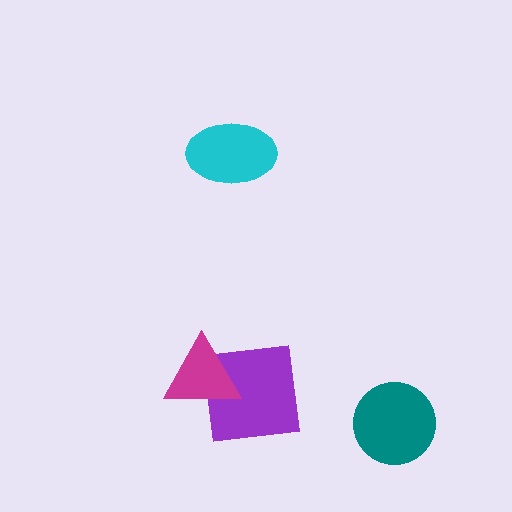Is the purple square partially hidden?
Yes, it is partially covered by another shape.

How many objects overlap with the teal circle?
0 objects overlap with the teal circle.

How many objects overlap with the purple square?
1 object overlaps with the purple square.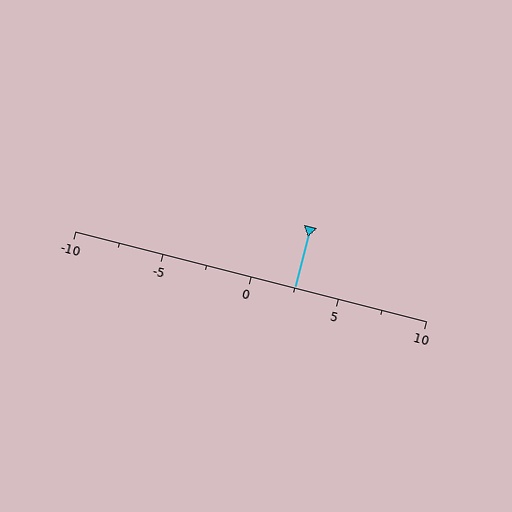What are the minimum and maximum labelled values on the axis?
The axis runs from -10 to 10.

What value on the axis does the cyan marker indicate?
The marker indicates approximately 2.5.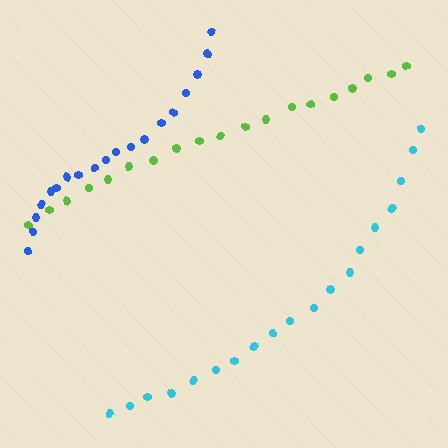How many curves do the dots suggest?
There are 3 distinct paths.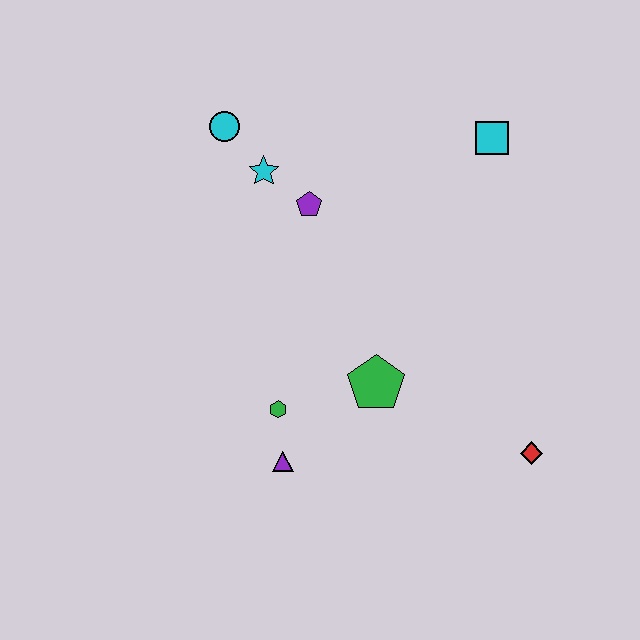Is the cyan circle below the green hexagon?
No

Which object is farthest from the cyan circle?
The red diamond is farthest from the cyan circle.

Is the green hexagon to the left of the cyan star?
No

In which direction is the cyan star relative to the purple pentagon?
The cyan star is to the left of the purple pentagon.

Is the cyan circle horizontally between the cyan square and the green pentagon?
No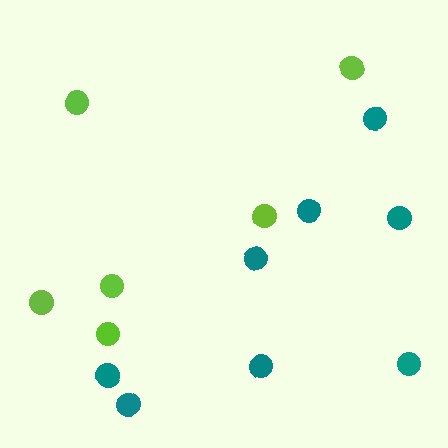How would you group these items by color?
There are 2 groups: one group of lime circles (6) and one group of teal circles (8).